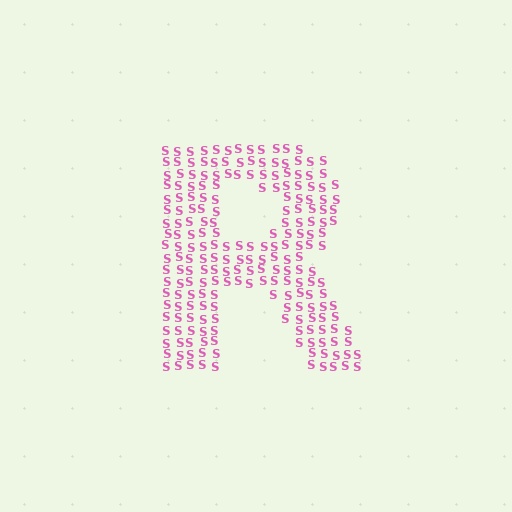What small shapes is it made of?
It is made of small letter S's.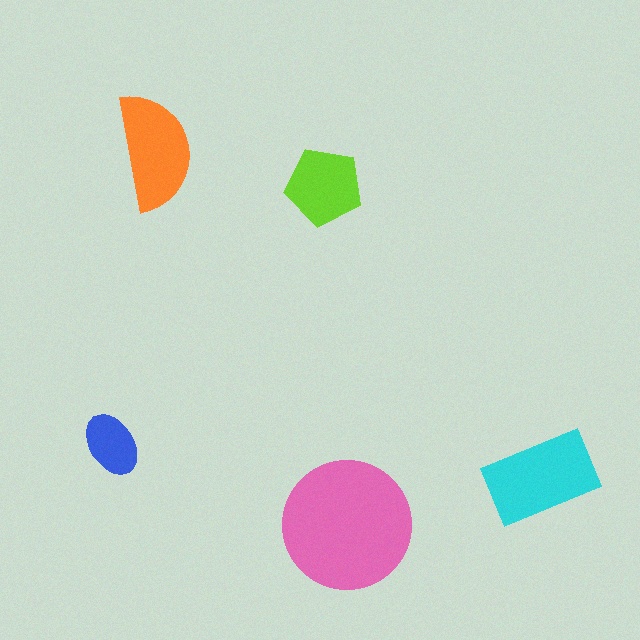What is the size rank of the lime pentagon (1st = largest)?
4th.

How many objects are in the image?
There are 5 objects in the image.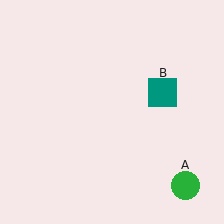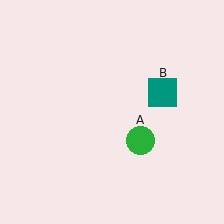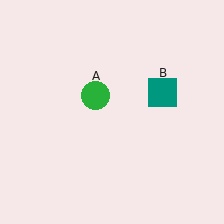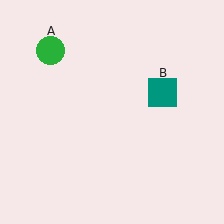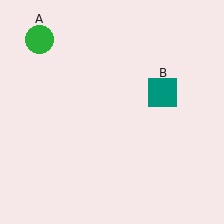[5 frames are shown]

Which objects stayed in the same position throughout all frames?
Teal square (object B) remained stationary.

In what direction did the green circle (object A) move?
The green circle (object A) moved up and to the left.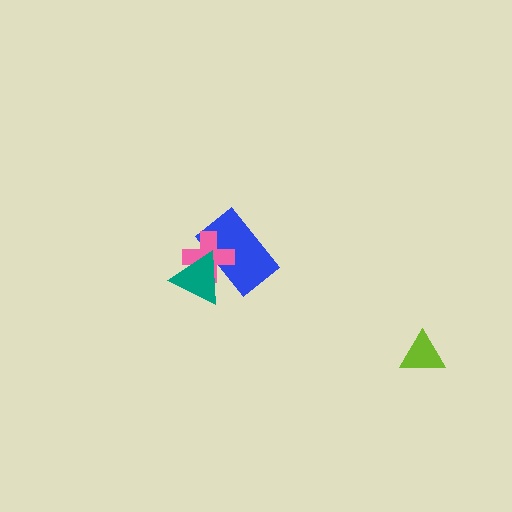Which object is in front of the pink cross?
The teal triangle is in front of the pink cross.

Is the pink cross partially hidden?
Yes, it is partially covered by another shape.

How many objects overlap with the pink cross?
2 objects overlap with the pink cross.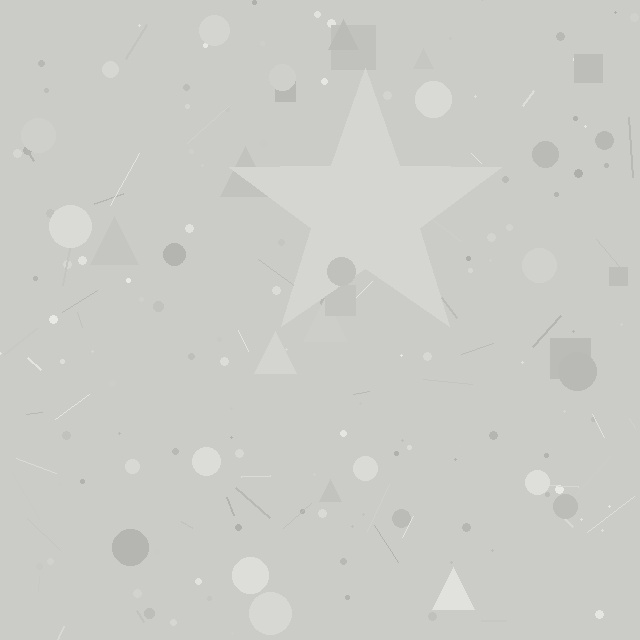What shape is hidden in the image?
A star is hidden in the image.